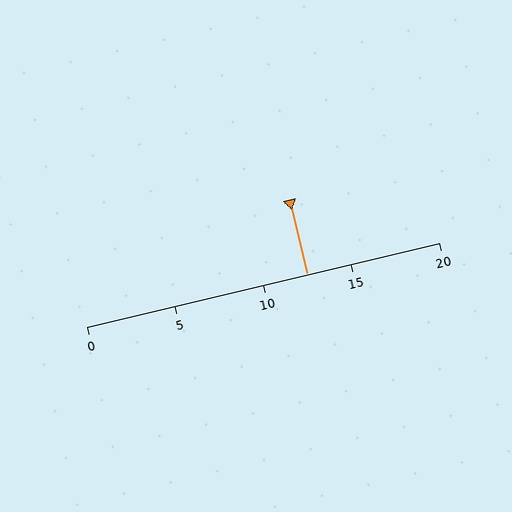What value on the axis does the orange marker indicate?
The marker indicates approximately 12.5.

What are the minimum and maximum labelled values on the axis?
The axis runs from 0 to 20.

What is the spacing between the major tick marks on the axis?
The major ticks are spaced 5 apart.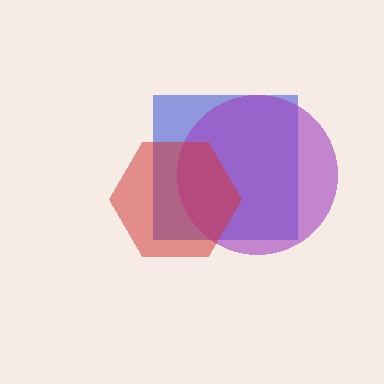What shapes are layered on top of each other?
The layered shapes are: a blue square, a purple circle, a red hexagon.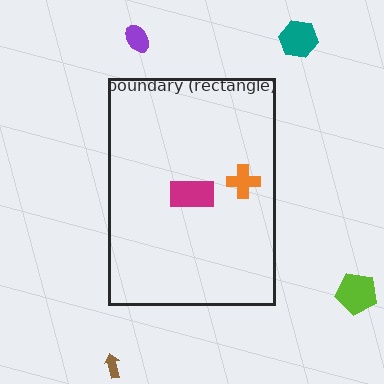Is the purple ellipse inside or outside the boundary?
Outside.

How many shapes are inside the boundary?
2 inside, 4 outside.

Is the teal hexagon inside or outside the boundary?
Outside.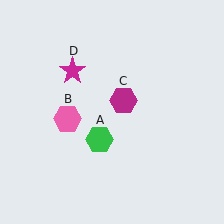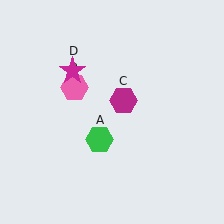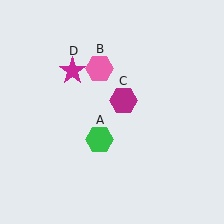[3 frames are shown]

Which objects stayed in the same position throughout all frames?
Green hexagon (object A) and magenta hexagon (object C) and magenta star (object D) remained stationary.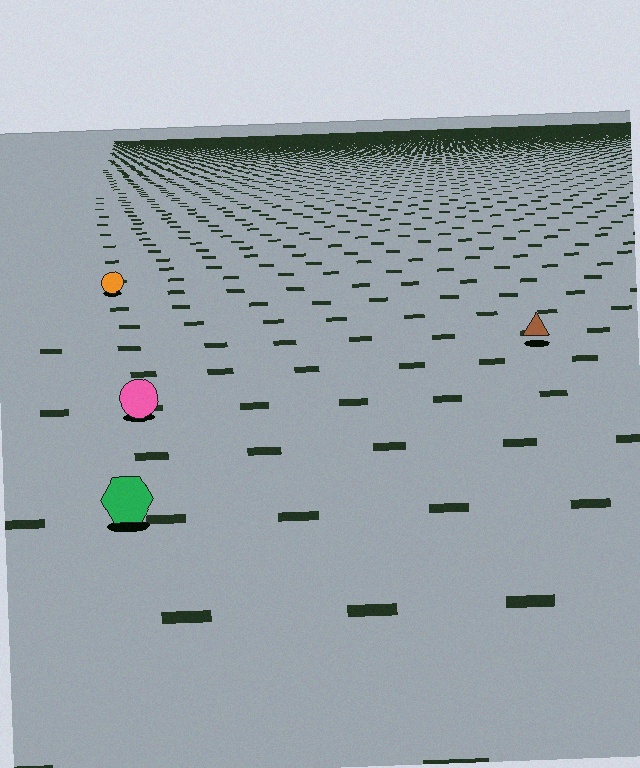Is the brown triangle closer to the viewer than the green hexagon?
No. The green hexagon is closer — you can tell from the texture gradient: the ground texture is coarser near it.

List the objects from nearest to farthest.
From nearest to farthest: the green hexagon, the pink circle, the brown triangle, the orange circle.